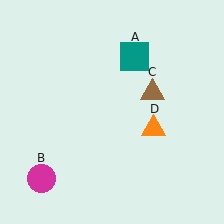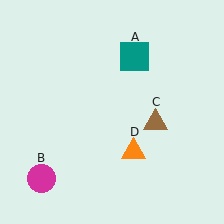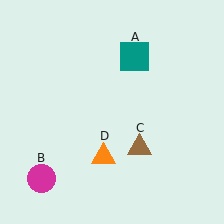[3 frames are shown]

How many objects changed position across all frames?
2 objects changed position: brown triangle (object C), orange triangle (object D).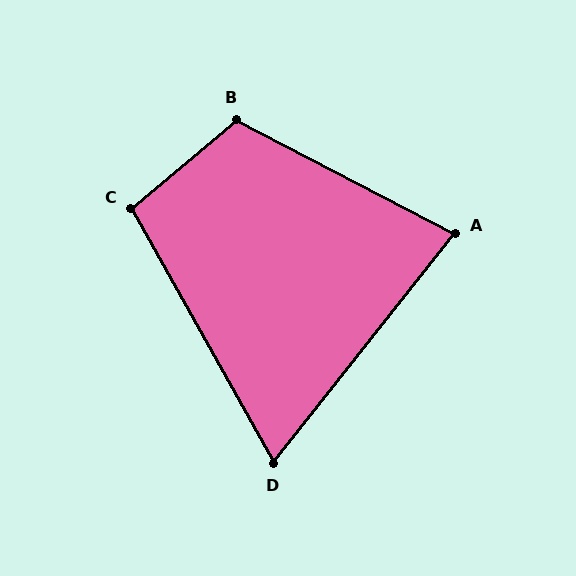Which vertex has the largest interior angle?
B, at approximately 113 degrees.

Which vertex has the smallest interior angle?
D, at approximately 67 degrees.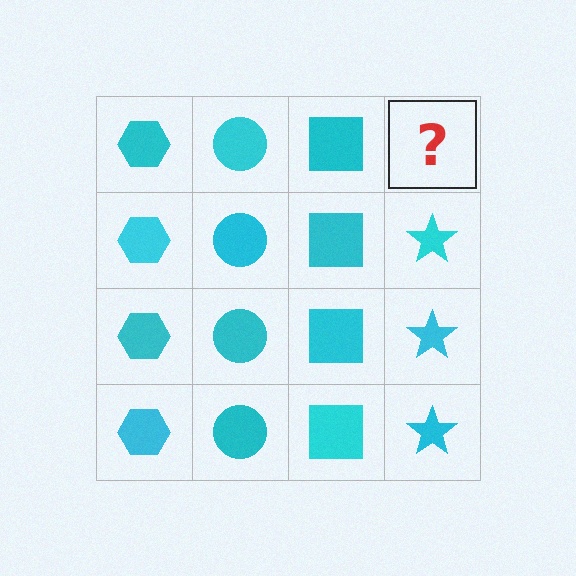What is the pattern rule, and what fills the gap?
The rule is that each column has a consistent shape. The gap should be filled with a cyan star.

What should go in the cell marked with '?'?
The missing cell should contain a cyan star.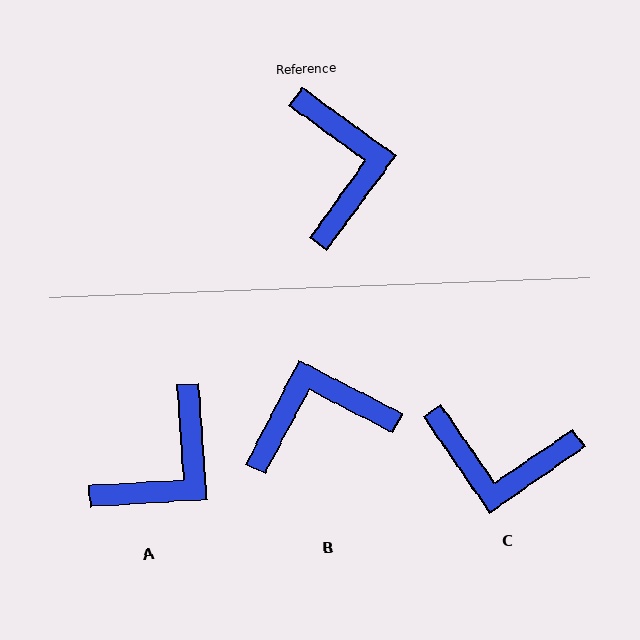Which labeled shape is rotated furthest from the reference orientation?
C, about 109 degrees away.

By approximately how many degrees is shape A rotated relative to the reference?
Approximately 50 degrees clockwise.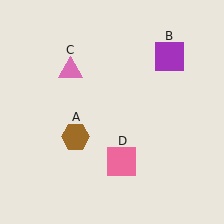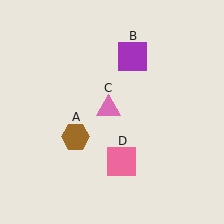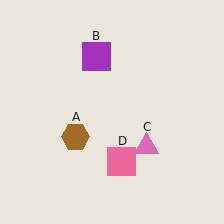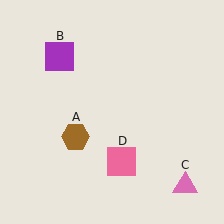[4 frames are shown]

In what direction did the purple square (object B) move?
The purple square (object B) moved left.